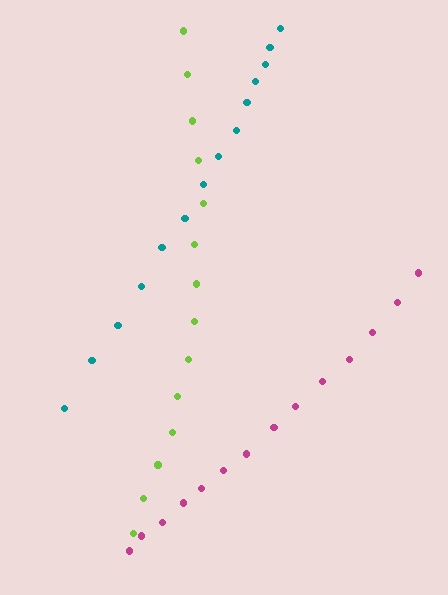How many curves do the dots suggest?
There are 3 distinct paths.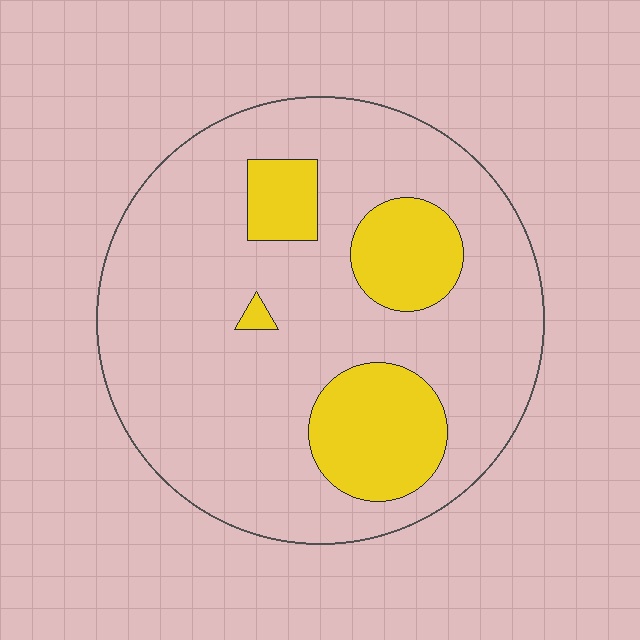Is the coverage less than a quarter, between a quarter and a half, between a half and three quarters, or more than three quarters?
Less than a quarter.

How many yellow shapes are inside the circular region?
4.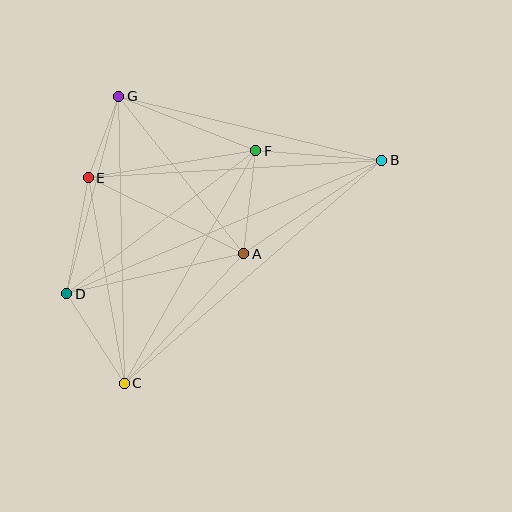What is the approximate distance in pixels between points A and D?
The distance between A and D is approximately 182 pixels.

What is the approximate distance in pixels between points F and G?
The distance between F and G is approximately 147 pixels.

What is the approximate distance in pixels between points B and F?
The distance between B and F is approximately 127 pixels.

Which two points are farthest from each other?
Points B and D are farthest from each other.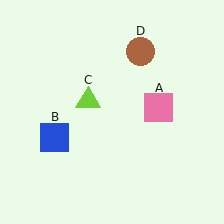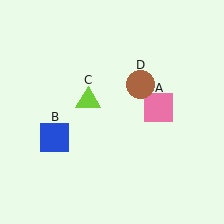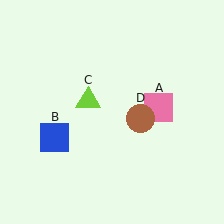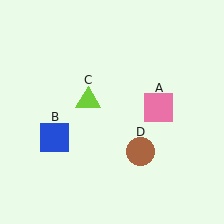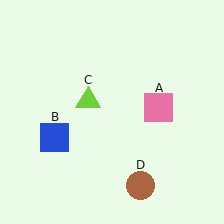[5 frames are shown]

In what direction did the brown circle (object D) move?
The brown circle (object D) moved down.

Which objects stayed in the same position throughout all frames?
Pink square (object A) and blue square (object B) and lime triangle (object C) remained stationary.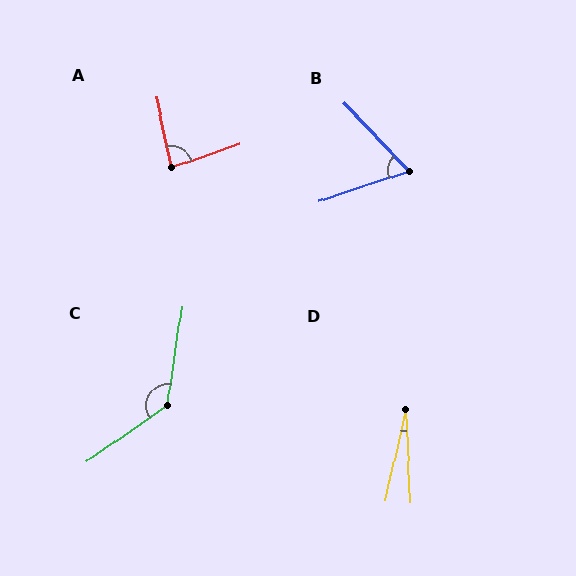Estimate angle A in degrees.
Approximately 83 degrees.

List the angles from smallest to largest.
D (15°), B (65°), A (83°), C (133°).